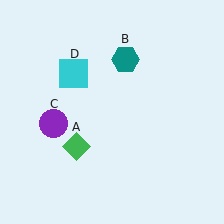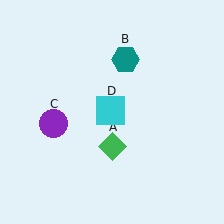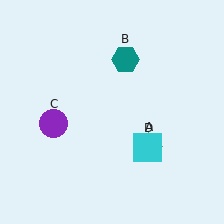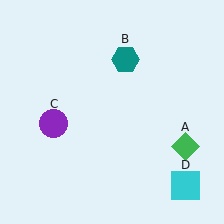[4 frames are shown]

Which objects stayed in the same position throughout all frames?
Teal hexagon (object B) and purple circle (object C) remained stationary.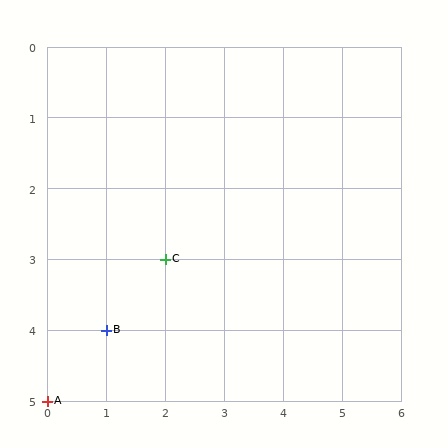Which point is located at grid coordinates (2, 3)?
Point C is at (2, 3).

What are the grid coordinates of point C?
Point C is at grid coordinates (2, 3).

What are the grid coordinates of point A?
Point A is at grid coordinates (0, 5).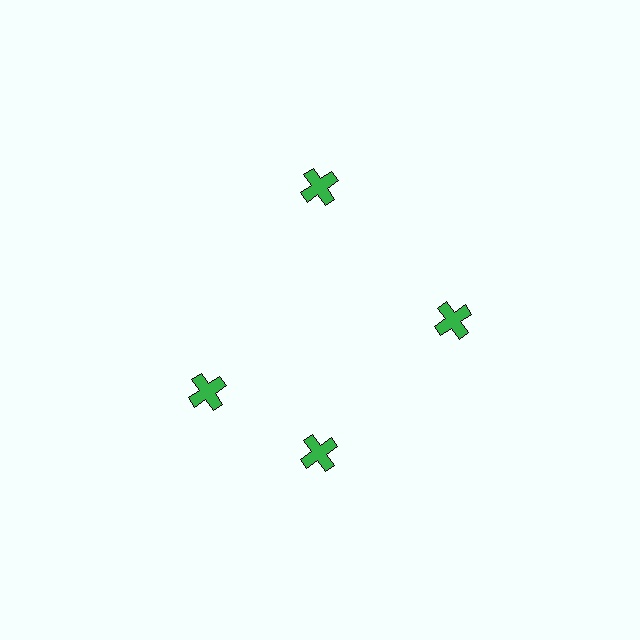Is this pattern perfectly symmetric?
No. The 4 green crosses are arranged in a ring, but one element near the 9 o'clock position is rotated out of alignment along the ring, breaking the 4-fold rotational symmetry.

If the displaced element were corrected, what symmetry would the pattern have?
It would have 4-fold rotational symmetry — the pattern would map onto itself every 90 degrees.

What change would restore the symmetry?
The symmetry would be restored by rotating it back into even spacing with its neighbors so that all 4 crosses sit at equal angles and equal distance from the center.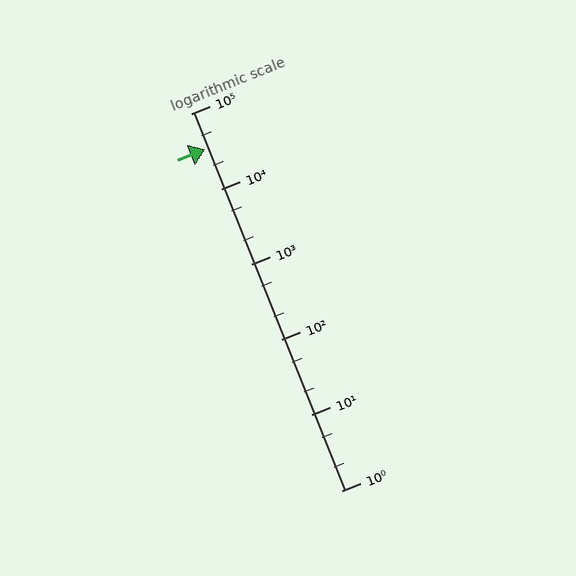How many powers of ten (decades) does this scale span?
The scale spans 5 decades, from 1 to 100000.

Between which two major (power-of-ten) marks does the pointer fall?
The pointer is between 10000 and 100000.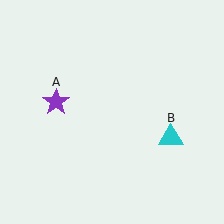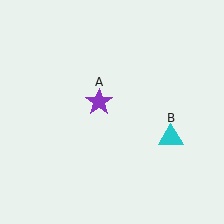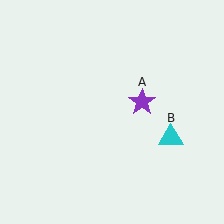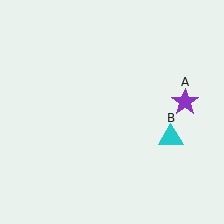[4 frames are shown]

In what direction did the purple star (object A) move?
The purple star (object A) moved right.